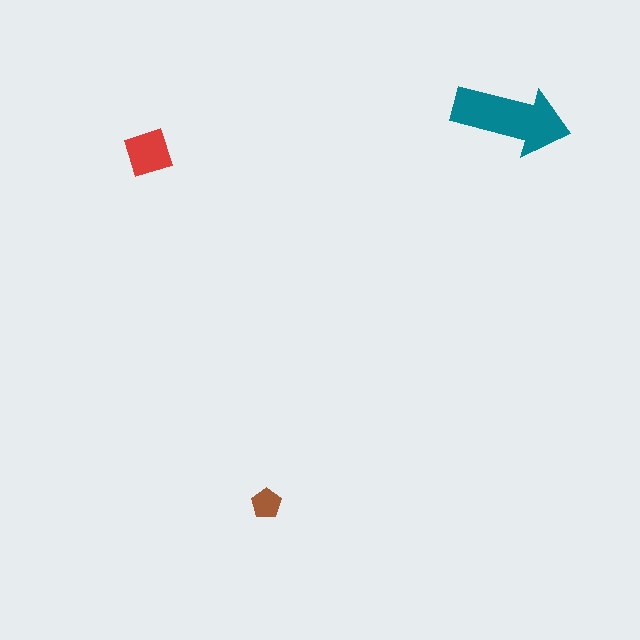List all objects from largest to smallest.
The teal arrow, the red diamond, the brown pentagon.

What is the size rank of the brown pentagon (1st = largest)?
3rd.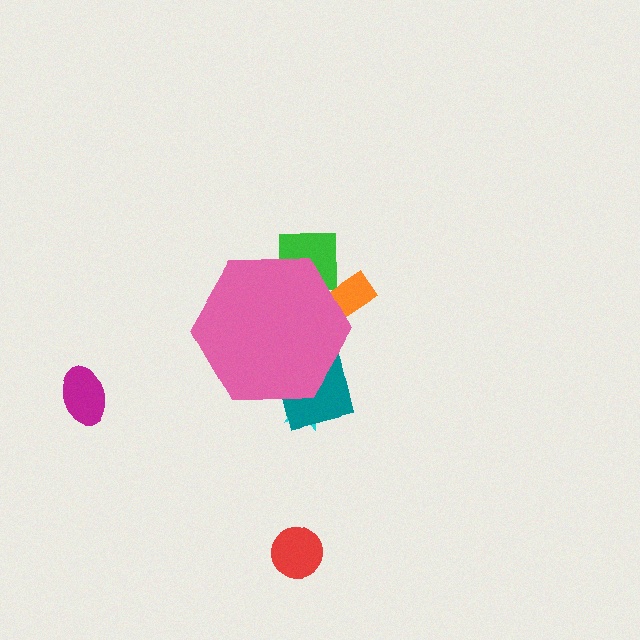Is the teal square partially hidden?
Yes, the teal square is partially hidden behind the pink hexagon.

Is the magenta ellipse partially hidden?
No, the magenta ellipse is fully visible.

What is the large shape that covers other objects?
A pink hexagon.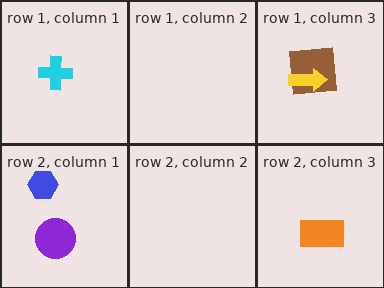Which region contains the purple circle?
The row 2, column 1 region.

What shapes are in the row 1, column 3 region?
The brown square, the yellow arrow.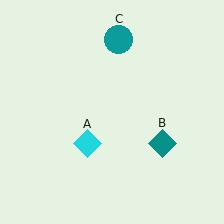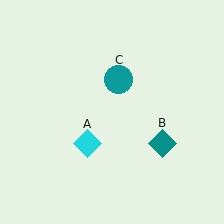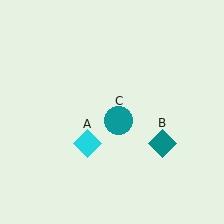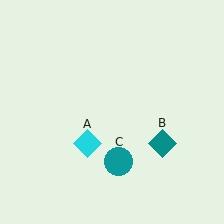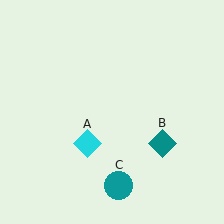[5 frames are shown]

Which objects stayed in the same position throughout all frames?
Cyan diamond (object A) and teal diamond (object B) remained stationary.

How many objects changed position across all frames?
1 object changed position: teal circle (object C).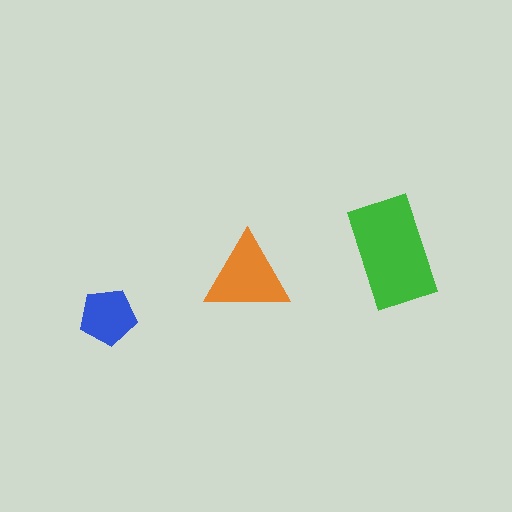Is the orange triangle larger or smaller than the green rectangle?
Smaller.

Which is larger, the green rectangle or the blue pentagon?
The green rectangle.